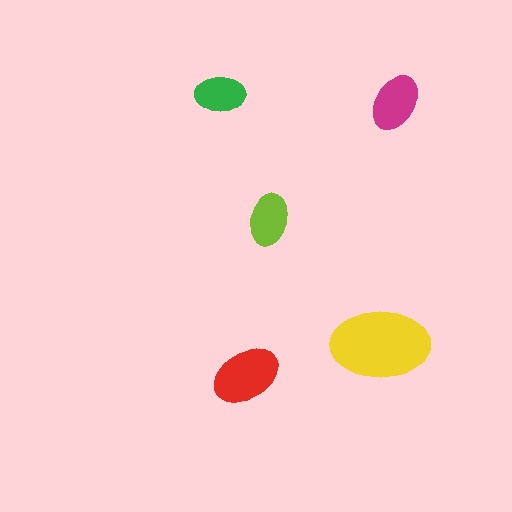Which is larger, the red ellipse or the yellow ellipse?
The yellow one.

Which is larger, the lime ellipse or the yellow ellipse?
The yellow one.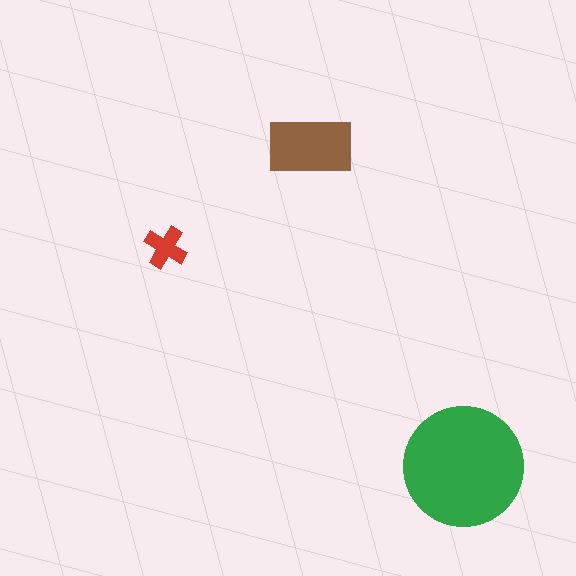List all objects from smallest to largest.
The red cross, the brown rectangle, the green circle.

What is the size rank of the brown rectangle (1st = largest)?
2nd.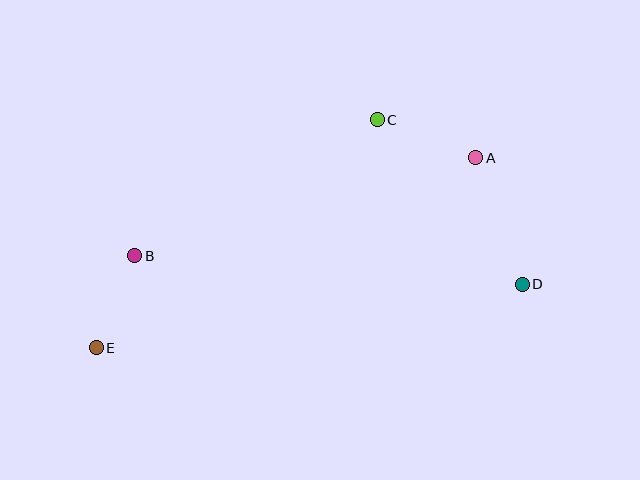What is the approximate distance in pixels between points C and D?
The distance between C and D is approximately 219 pixels.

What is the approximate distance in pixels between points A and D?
The distance between A and D is approximately 135 pixels.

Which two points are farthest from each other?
Points D and E are farthest from each other.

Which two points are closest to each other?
Points B and E are closest to each other.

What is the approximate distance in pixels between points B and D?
The distance between B and D is approximately 388 pixels.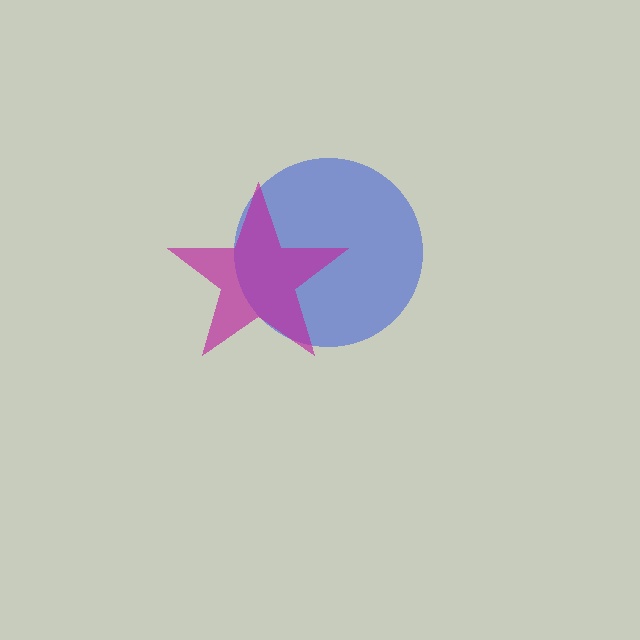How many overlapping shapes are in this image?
There are 2 overlapping shapes in the image.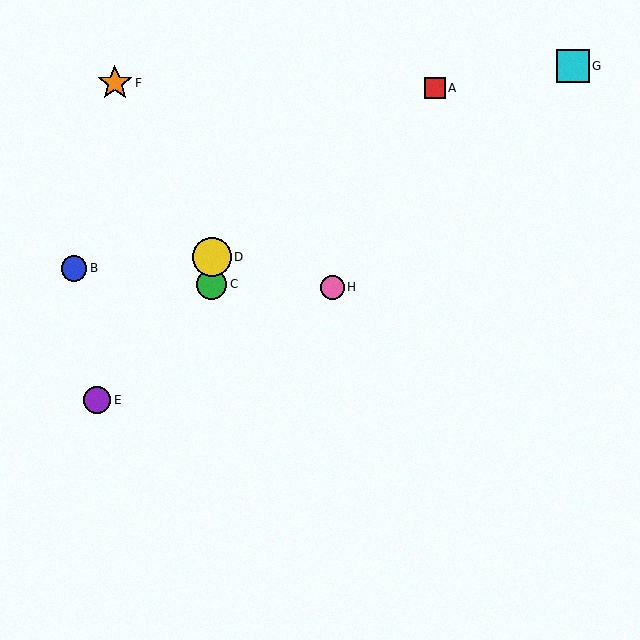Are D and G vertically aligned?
No, D is at x≈212 and G is at x≈573.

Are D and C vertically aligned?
Yes, both are at x≈212.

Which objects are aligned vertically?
Objects C, D are aligned vertically.